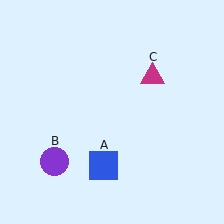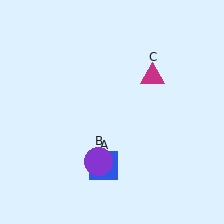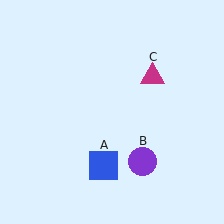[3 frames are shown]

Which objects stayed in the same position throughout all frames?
Blue square (object A) and magenta triangle (object C) remained stationary.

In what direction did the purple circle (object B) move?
The purple circle (object B) moved right.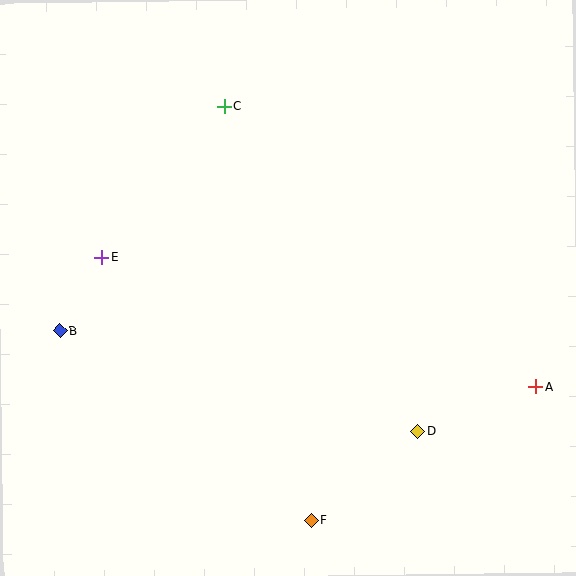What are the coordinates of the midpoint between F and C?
The midpoint between F and C is at (268, 313).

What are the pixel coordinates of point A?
Point A is at (536, 387).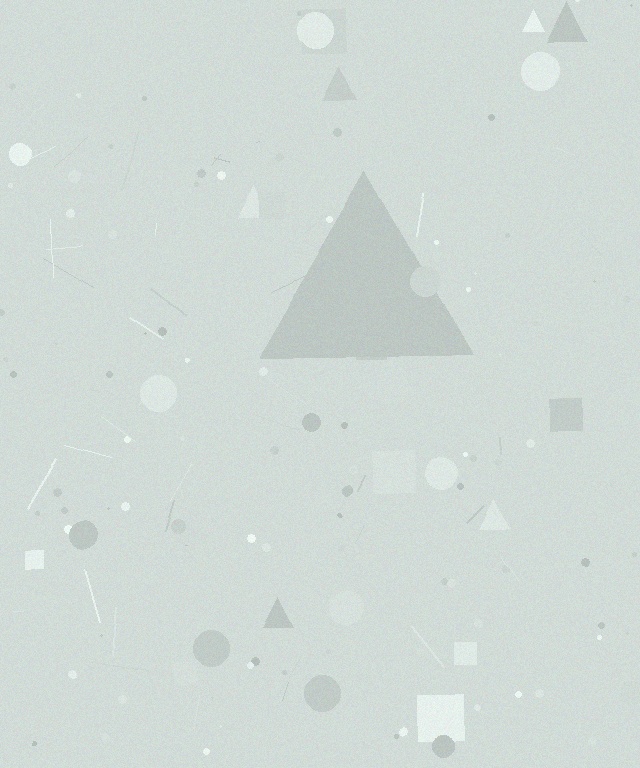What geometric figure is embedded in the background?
A triangle is embedded in the background.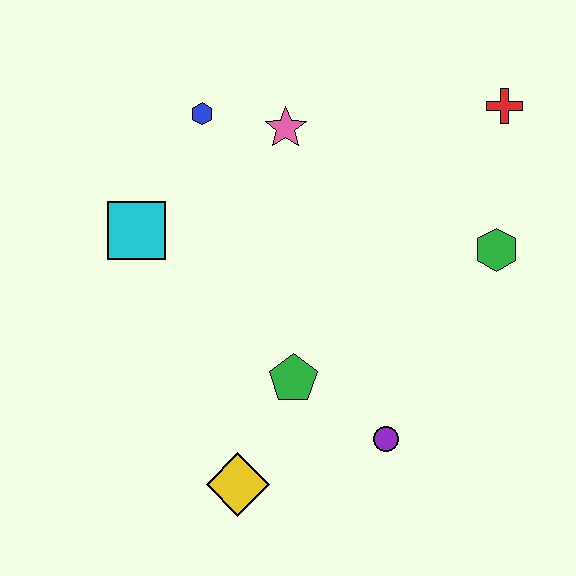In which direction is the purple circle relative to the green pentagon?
The purple circle is to the right of the green pentagon.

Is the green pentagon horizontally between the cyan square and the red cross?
Yes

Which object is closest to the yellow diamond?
The green pentagon is closest to the yellow diamond.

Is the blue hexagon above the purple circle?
Yes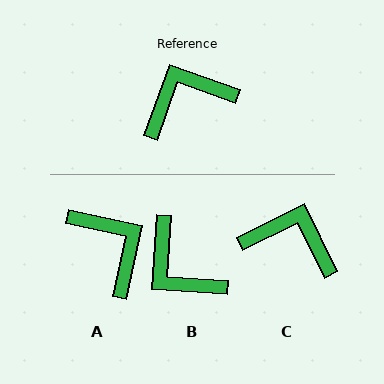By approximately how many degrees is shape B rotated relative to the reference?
Approximately 106 degrees counter-clockwise.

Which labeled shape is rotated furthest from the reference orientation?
B, about 106 degrees away.